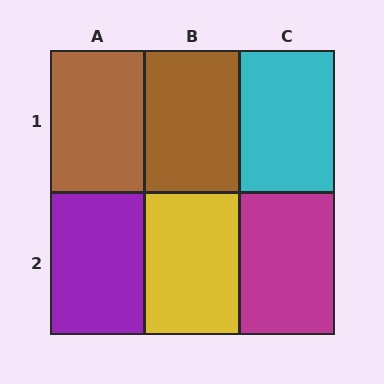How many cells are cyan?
1 cell is cyan.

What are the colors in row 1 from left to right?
Brown, brown, cyan.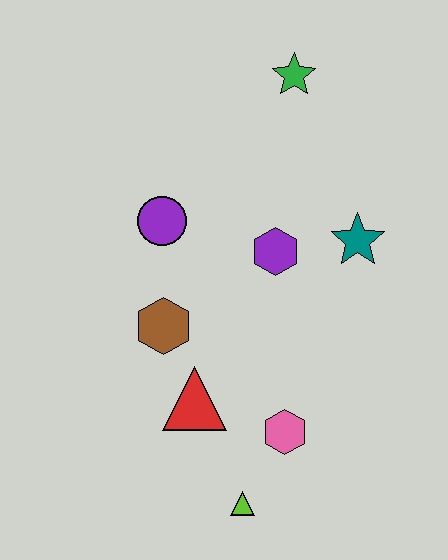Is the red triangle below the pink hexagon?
No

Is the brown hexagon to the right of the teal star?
No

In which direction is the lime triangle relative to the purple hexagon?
The lime triangle is below the purple hexagon.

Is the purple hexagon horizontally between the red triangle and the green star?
Yes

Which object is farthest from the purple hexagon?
The lime triangle is farthest from the purple hexagon.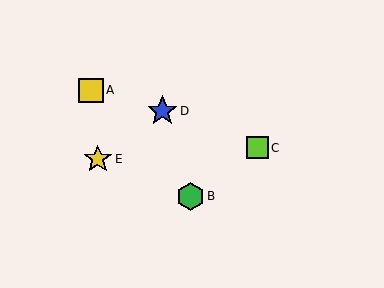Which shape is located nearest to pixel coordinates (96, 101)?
The yellow square (labeled A) at (91, 90) is nearest to that location.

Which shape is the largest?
The blue star (labeled D) is the largest.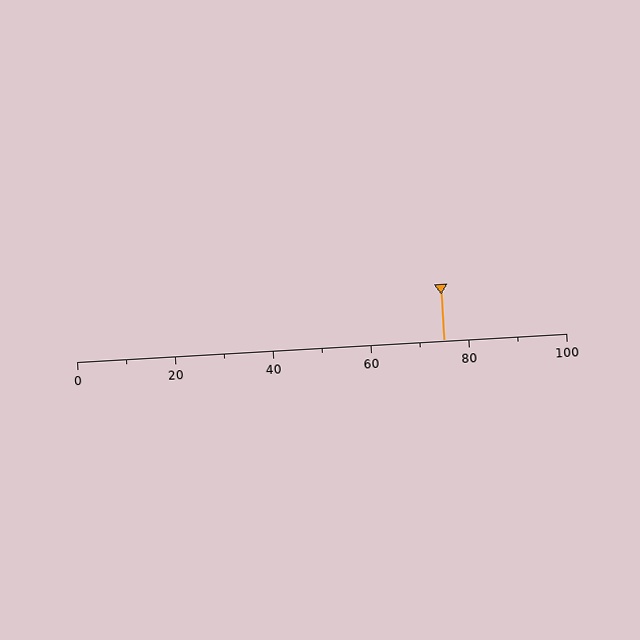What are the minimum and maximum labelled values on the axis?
The axis runs from 0 to 100.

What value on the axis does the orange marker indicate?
The marker indicates approximately 75.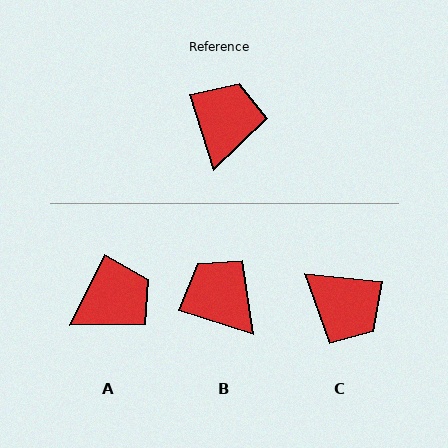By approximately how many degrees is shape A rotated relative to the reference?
Approximately 43 degrees clockwise.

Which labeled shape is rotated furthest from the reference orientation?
C, about 113 degrees away.